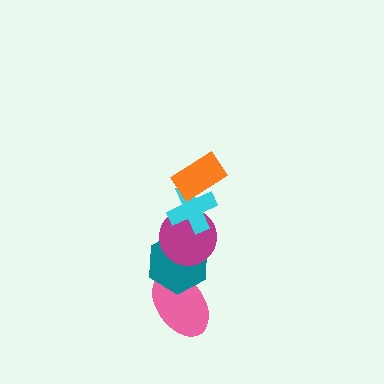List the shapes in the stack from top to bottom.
From top to bottom: the orange rectangle, the cyan cross, the magenta circle, the teal hexagon, the pink ellipse.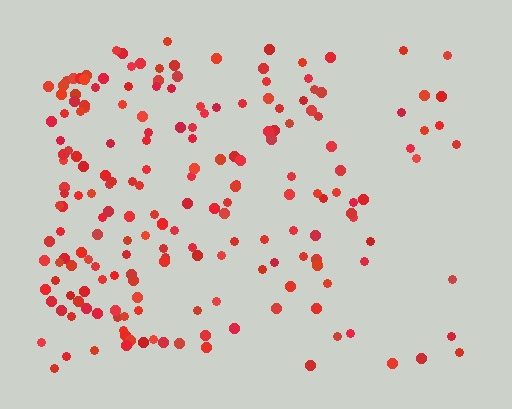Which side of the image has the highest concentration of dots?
The left.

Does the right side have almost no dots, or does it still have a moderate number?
Still a moderate number, just noticeably fewer than the left.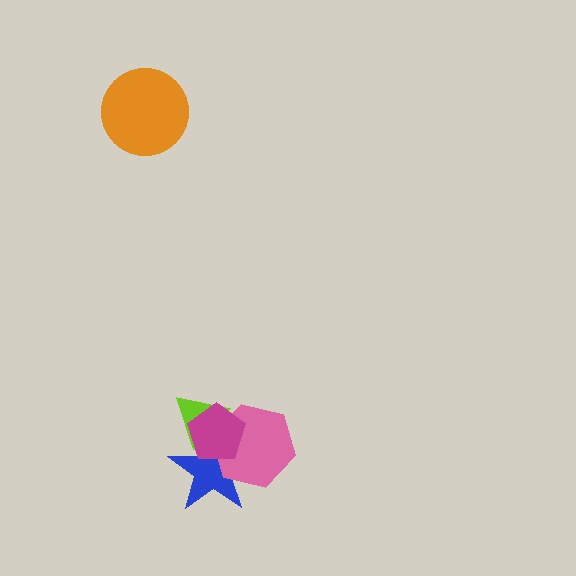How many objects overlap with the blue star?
3 objects overlap with the blue star.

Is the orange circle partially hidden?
No, no other shape covers it.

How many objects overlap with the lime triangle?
3 objects overlap with the lime triangle.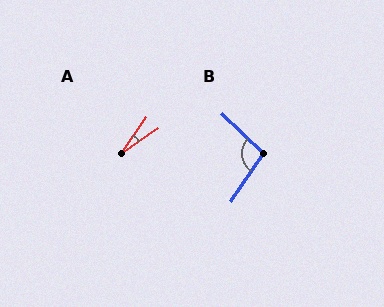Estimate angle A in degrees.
Approximately 21 degrees.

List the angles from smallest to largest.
A (21°), B (100°).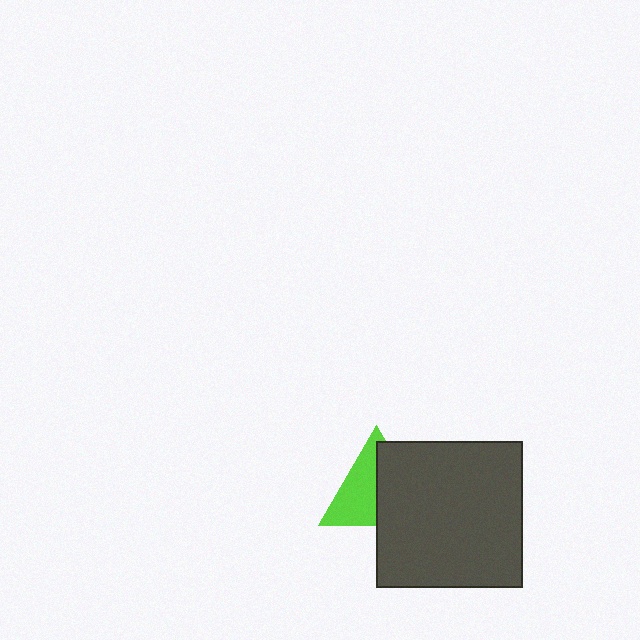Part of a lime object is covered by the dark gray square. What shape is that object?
It is a triangle.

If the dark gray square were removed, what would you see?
You would see the complete lime triangle.